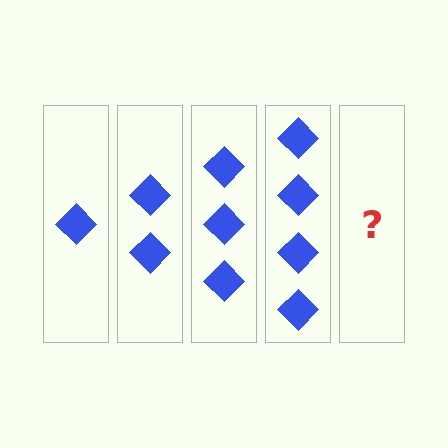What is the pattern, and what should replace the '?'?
The pattern is that each step adds one more diamond. The '?' should be 5 diamonds.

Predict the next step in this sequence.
The next step is 5 diamonds.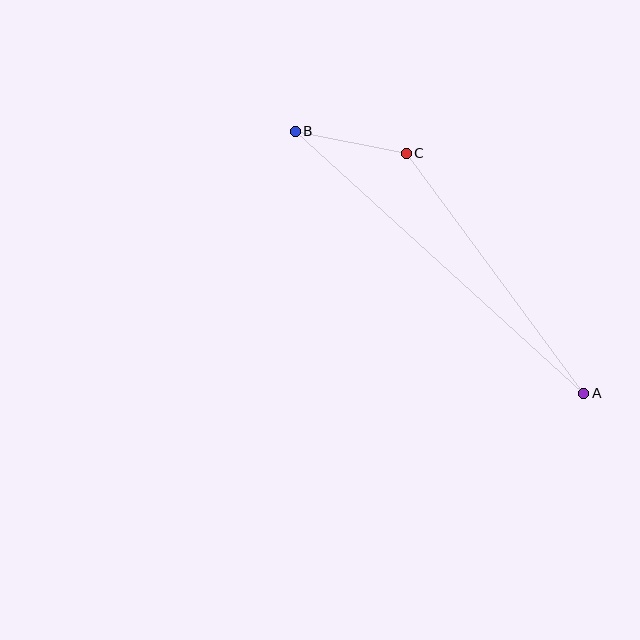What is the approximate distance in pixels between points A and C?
The distance between A and C is approximately 298 pixels.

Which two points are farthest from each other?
Points A and B are farthest from each other.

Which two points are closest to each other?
Points B and C are closest to each other.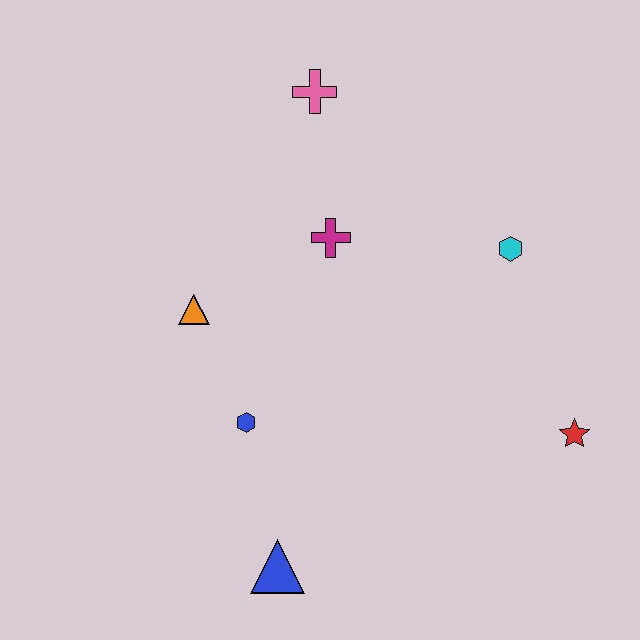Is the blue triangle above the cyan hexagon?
No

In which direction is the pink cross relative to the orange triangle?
The pink cross is above the orange triangle.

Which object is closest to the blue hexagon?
The orange triangle is closest to the blue hexagon.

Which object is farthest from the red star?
The pink cross is farthest from the red star.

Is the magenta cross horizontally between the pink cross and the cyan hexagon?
Yes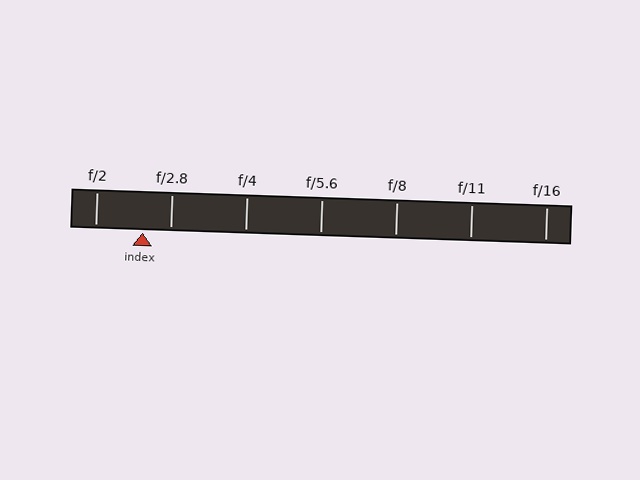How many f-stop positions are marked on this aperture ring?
There are 7 f-stop positions marked.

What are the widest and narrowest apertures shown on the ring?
The widest aperture shown is f/2 and the narrowest is f/16.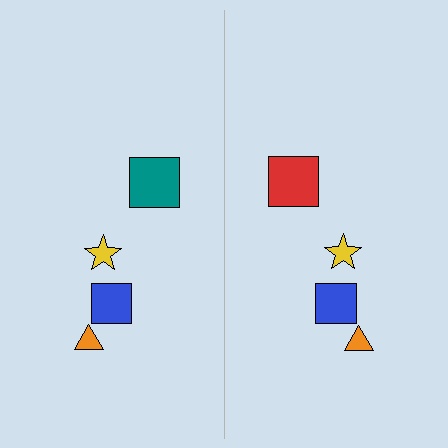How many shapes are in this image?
There are 8 shapes in this image.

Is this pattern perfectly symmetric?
No, the pattern is not perfectly symmetric. The red square on the right side breaks the symmetry — its mirror counterpart is teal.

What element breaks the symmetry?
The red square on the right side breaks the symmetry — its mirror counterpart is teal.